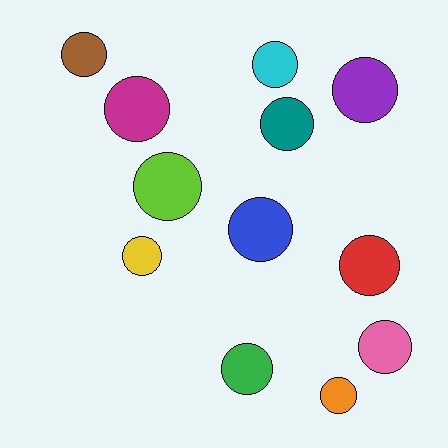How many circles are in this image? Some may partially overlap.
There are 12 circles.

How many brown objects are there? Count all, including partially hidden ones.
There is 1 brown object.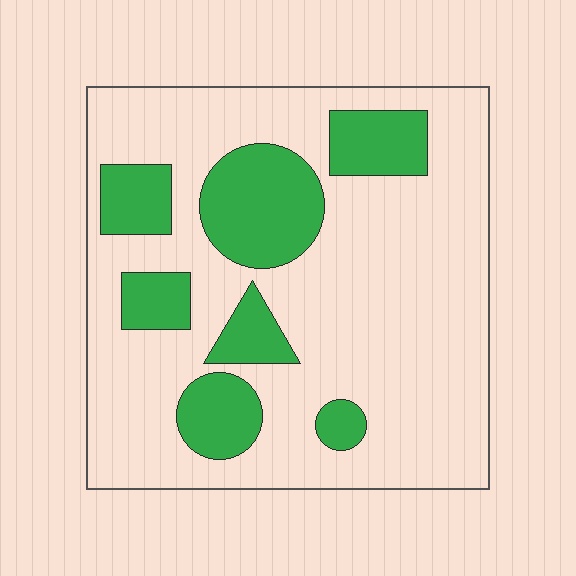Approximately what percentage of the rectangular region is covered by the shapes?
Approximately 25%.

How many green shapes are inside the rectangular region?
7.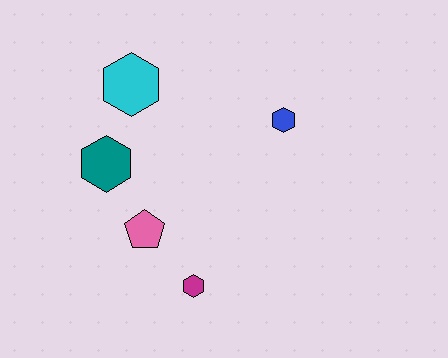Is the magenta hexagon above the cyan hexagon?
No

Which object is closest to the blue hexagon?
The cyan hexagon is closest to the blue hexagon.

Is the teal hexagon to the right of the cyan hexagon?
No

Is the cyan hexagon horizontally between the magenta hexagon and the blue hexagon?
No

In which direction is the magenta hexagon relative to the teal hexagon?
The magenta hexagon is below the teal hexagon.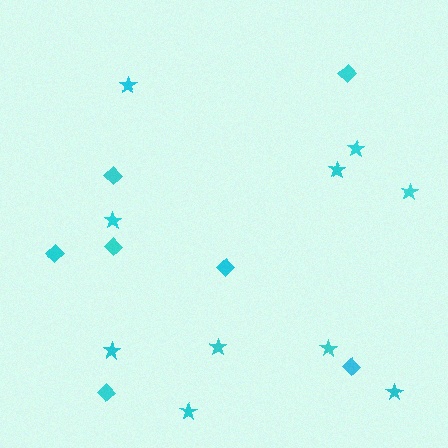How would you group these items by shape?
There are 2 groups: one group of stars (10) and one group of diamonds (7).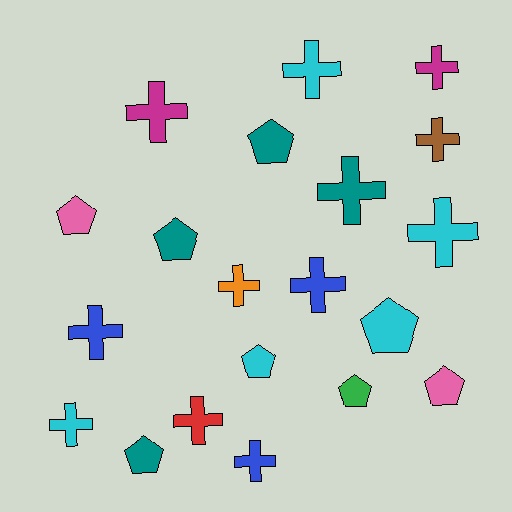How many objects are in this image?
There are 20 objects.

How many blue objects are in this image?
There are 3 blue objects.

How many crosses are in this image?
There are 12 crosses.